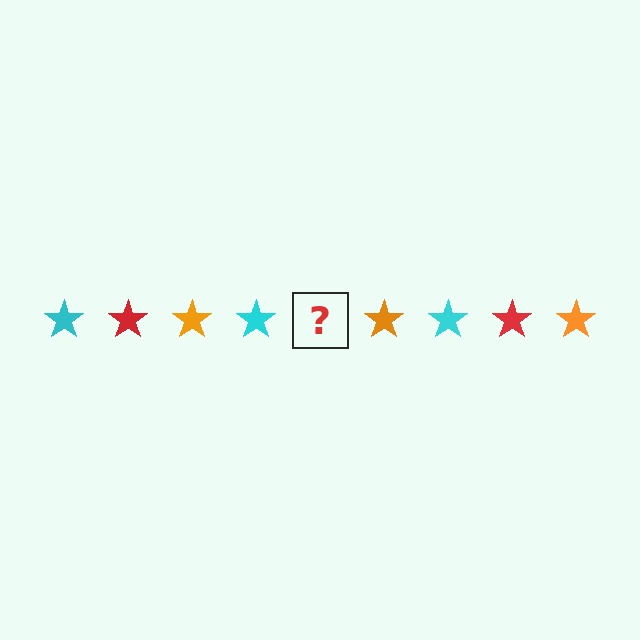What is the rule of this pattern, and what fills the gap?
The rule is that the pattern cycles through cyan, red, orange stars. The gap should be filled with a red star.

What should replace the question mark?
The question mark should be replaced with a red star.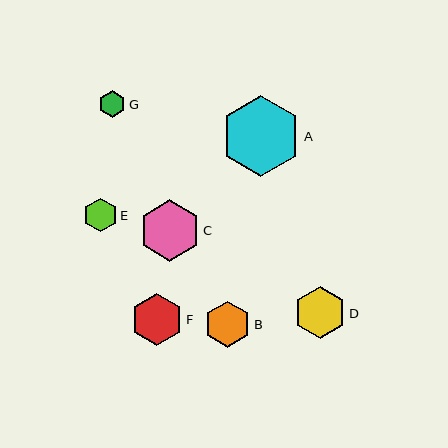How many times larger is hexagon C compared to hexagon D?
Hexagon C is approximately 1.2 times the size of hexagon D.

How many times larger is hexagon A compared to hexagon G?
Hexagon A is approximately 3.0 times the size of hexagon G.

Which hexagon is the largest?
Hexagon A is the largest with a size of approximately 80 pixels.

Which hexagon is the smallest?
Hexagon G is the smallest with a size of approximately 27 pixels.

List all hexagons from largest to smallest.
From largest to smallest: A, C, D, F, B, E, G.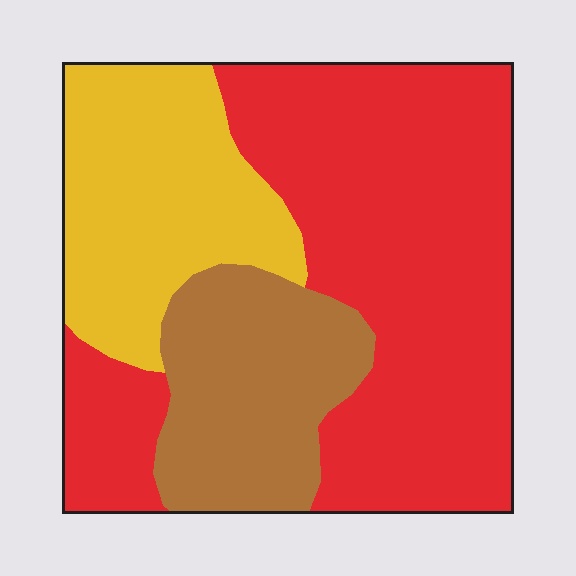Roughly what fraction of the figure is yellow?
Yellow covers 24% of the figure.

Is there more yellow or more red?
Red.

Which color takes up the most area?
Red, at roughly 55%.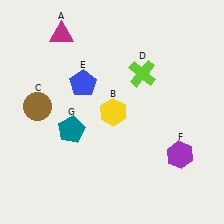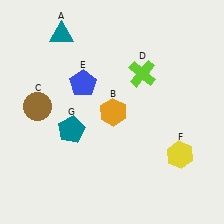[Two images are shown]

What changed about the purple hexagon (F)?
In Image 1, F is purple. In Image 2, it changed to yellow.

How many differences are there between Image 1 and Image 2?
There are 3 differences between the two images.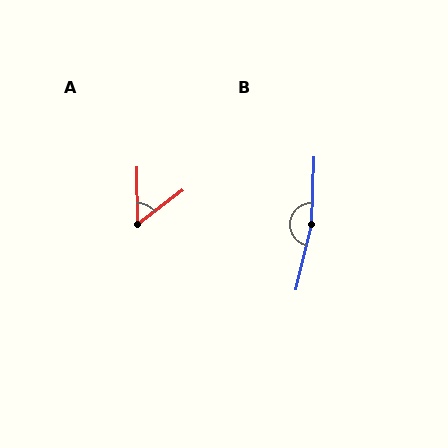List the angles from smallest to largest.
A (54°), B (169°).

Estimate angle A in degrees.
Approximately 54 degrees.